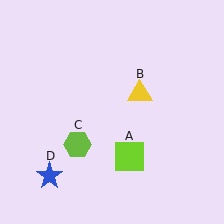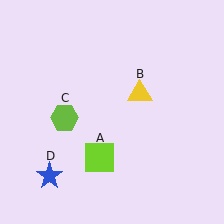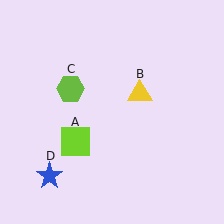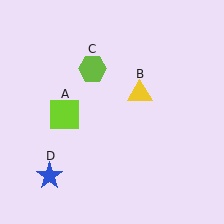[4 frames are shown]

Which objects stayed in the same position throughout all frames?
Yellow triangle (object B) and blue star (object D) remained stationary.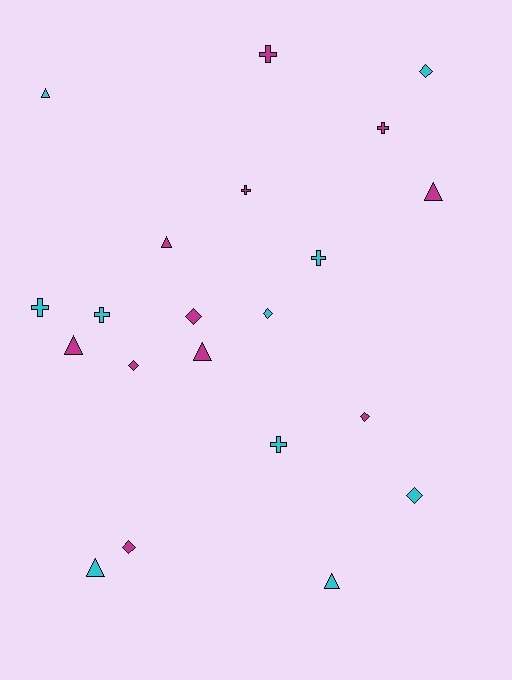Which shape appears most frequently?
Triangle, with 7 objects.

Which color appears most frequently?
Magenta, with 11 objects.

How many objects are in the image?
There are 21 objects.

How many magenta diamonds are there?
There are 4 magenta diamonds.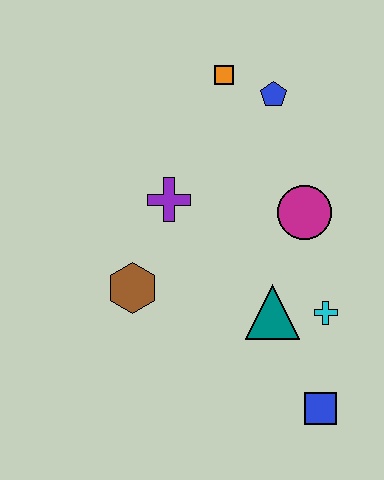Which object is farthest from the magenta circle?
The blue square is farthest from the magenta circle.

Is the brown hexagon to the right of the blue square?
No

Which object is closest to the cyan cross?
The teal triangle is closest to the cyan cross.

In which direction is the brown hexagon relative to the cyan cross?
The brown hexagon is to the left of the cyan cross.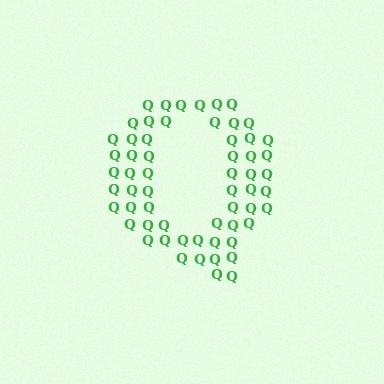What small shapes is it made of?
It is made of small letter Q's.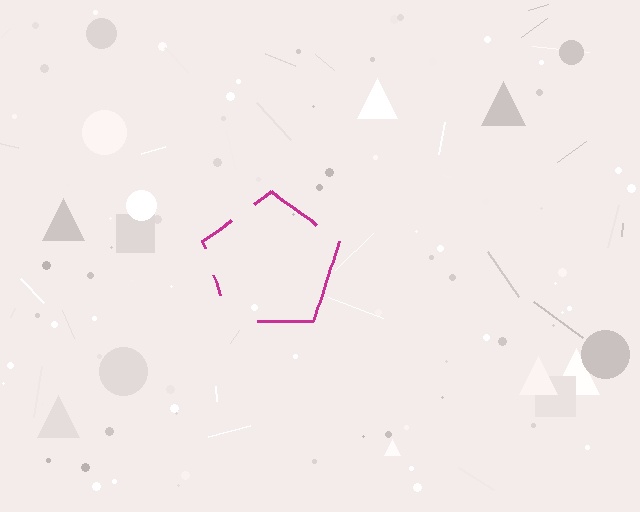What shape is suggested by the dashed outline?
The dashed outline suggests a pentagon.